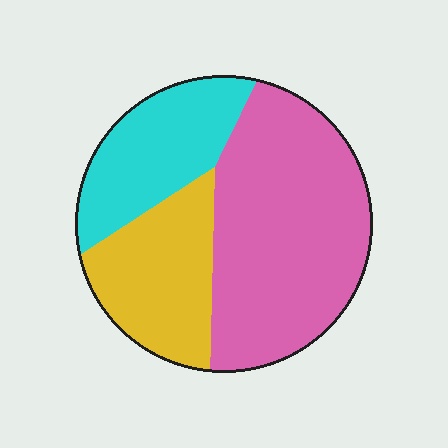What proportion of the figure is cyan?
Cyan covers 24% of the figure.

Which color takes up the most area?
Pink, at roughly 50%.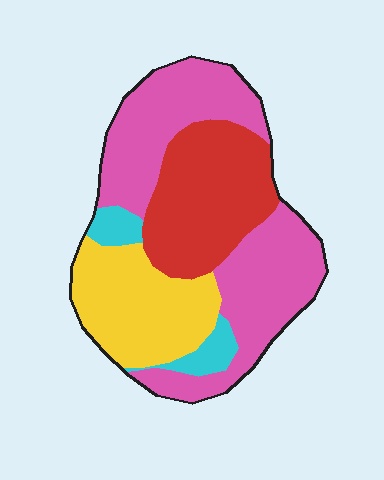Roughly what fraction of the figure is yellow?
Yellow takes up about one quarter (1/4) of the figure.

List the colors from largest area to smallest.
From largest to smallest: pink, red, yellow, cyan.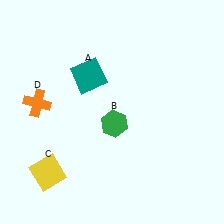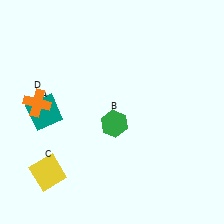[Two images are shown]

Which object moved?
The teal square (A) moved left.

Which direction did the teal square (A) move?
The teal square (A) moved left.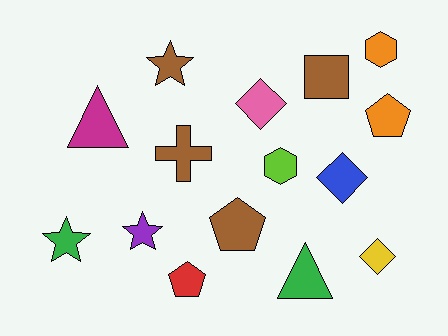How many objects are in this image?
There are 15 objects.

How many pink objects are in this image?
There is 1 pink object.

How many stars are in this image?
There are 3 stars.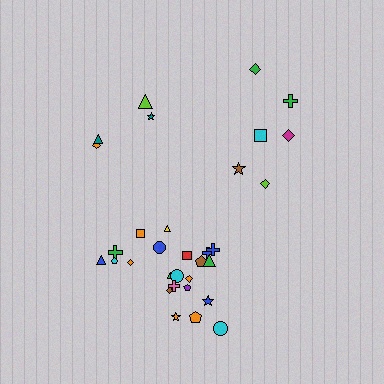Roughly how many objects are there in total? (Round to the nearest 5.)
Roughly 30 objects in total.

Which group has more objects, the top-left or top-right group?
The top-right group.